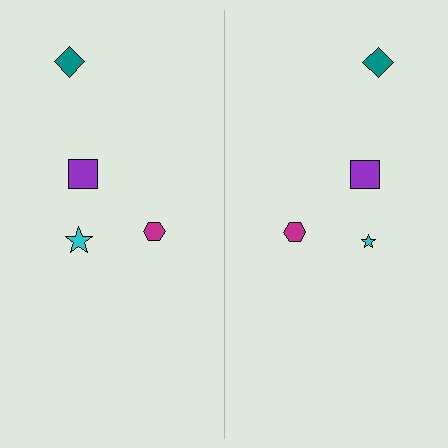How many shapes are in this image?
There are 8 shapes in this image.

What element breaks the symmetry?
The cyan star on the right side has a different size than its mirror counterpart.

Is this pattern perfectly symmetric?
No, the pattern is not perfectly symmetric. The cyan star on the right side has a different size than its mirror counterpart.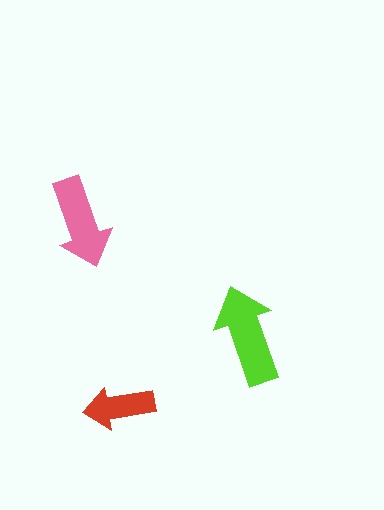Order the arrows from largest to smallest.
the lime one, the pink one, the red one.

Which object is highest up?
The pink arrow is topmost.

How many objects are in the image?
There are 3 objects in the image.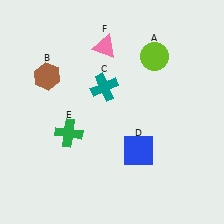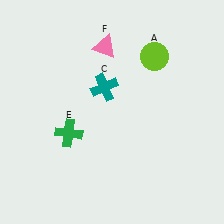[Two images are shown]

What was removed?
The blue square (D), the brown hexagon (B) were removed in Image 2.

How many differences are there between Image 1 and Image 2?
There are 2 differences between the two images.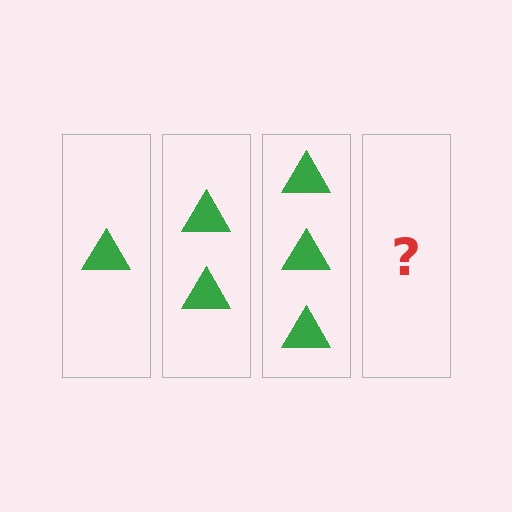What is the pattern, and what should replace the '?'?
The pattern is that each step adds one more triangle. The '?' should be 4 triangles.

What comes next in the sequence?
The next element should be 4 triangles.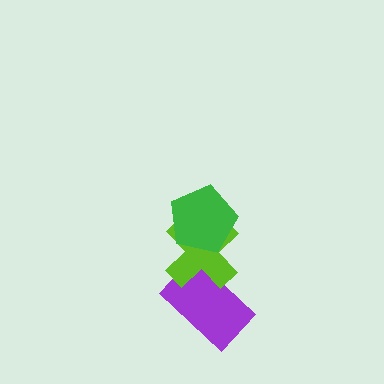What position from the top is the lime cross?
The lime cross is 2nd from the top.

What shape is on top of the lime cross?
The green pentagon is on top of the lime cross.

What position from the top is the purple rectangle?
The purple rectangle is 3rd from the top.